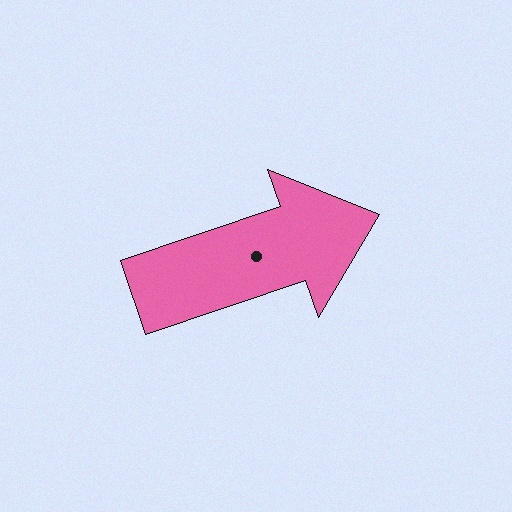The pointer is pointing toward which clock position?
Roughly 2 o'clock.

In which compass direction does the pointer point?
East.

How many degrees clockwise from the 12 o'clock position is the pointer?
Approximately 71 degrees.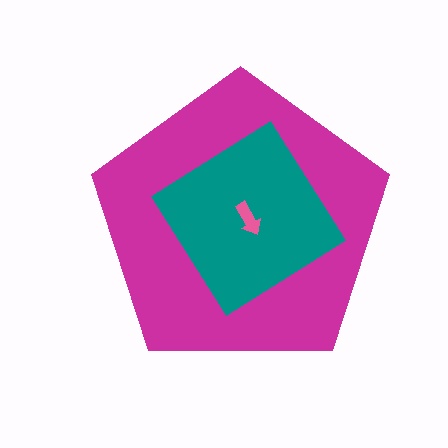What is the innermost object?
The pink arrow.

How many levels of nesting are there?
3.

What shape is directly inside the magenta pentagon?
The teal diamond.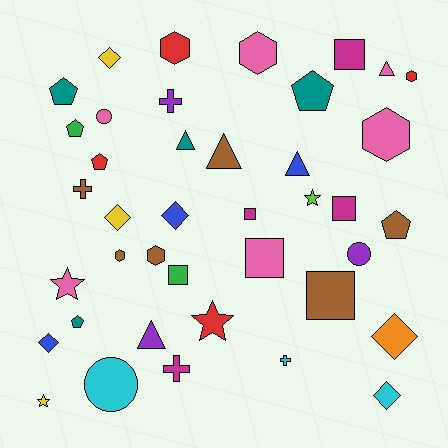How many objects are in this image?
There are 40 objects.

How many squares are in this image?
There are 6 squares.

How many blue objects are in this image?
There are 3 blue objects.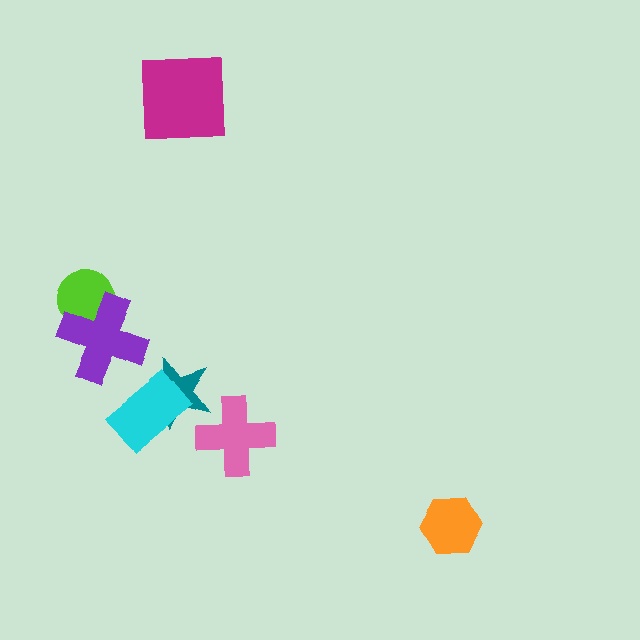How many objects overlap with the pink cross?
0 objects overlap with the pink cross.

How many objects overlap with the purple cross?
1 object overlaps with the purple cross.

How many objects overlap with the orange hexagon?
0 objects overlap with the orange hexagon.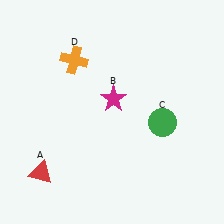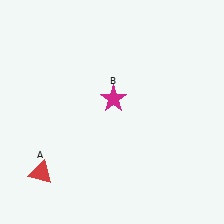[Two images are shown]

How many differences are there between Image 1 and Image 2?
There are 2 differences between the two images.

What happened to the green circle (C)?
The green circle (C) was removed in Image 2. It was in the bottom-right area of Image 1.